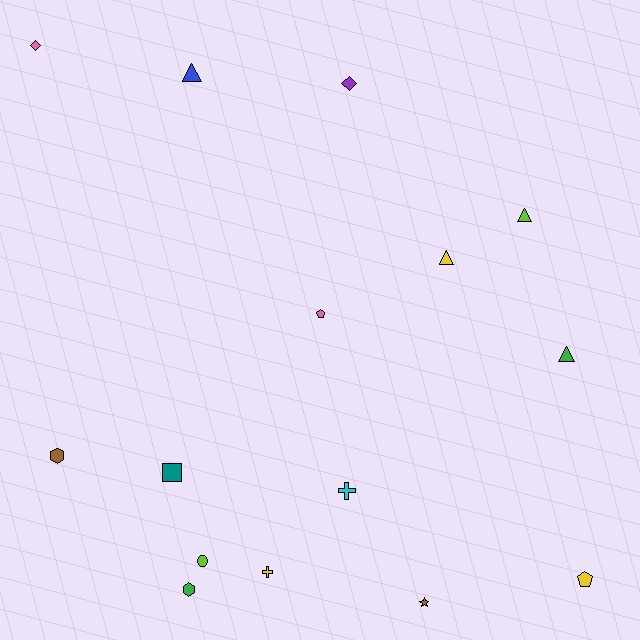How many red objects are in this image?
There are no red objects.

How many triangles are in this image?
There are 4 triangles.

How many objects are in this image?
There are 15 objects.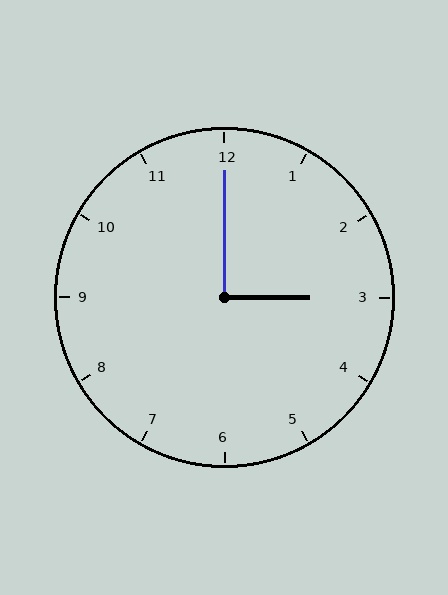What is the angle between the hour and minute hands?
Approximately 90 degrees.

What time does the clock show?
3:00.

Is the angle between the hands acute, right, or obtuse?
It is right.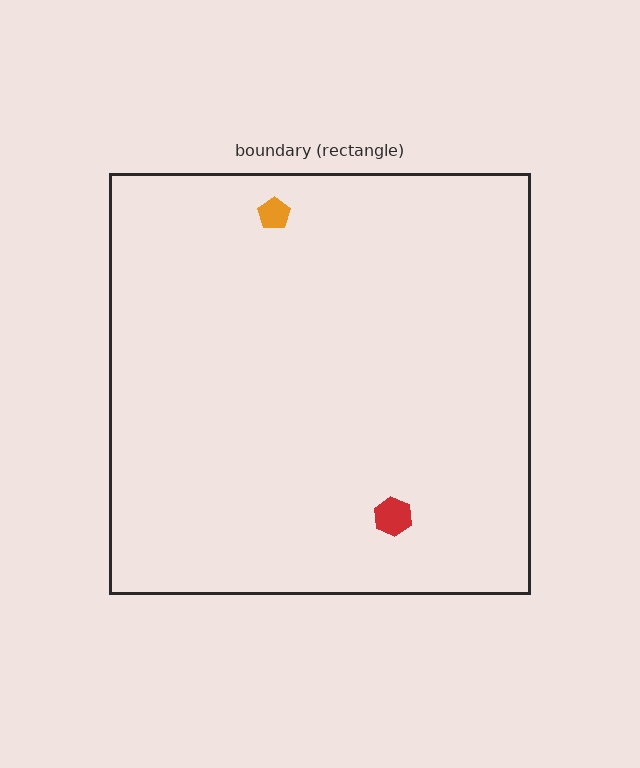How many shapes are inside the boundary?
2 inside, 0 outside.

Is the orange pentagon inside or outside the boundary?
Inside.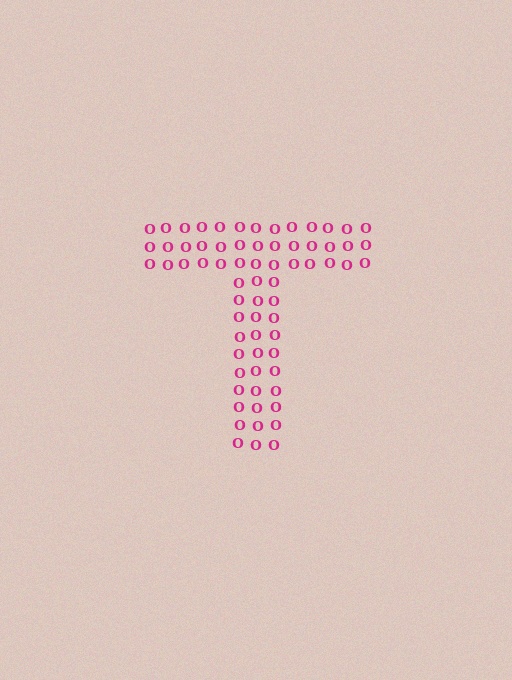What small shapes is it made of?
It is made of small letter O's.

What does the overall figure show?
The overall figure shows the letter T.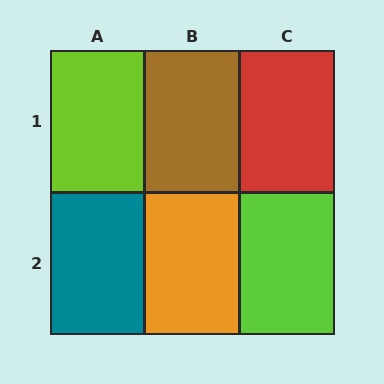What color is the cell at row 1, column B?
Brown.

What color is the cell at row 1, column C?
Red.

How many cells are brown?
1 cell is brown.